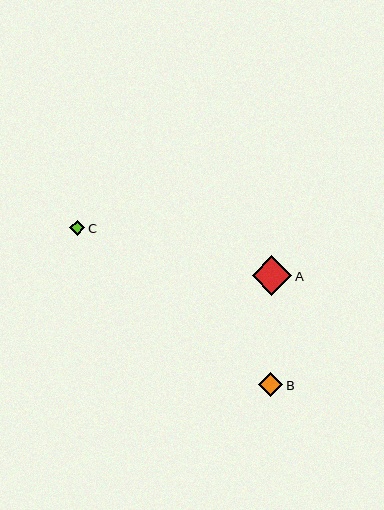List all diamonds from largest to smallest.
From largest to smallest: A, B, C.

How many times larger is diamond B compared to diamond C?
Diamond B is approximately 1.6 times the size of diamond C.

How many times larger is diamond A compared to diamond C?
Diamond A is approximately 2.6 times the size of diamond C.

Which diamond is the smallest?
Diamond C is the smallest with a size of approximately 15 pixels.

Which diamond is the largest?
Diamond A is the largest with a size of approximately 40 pixels.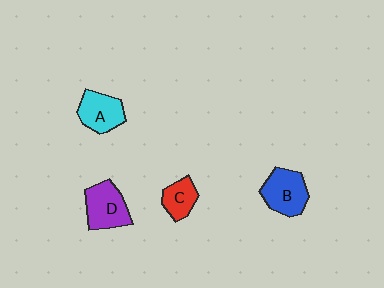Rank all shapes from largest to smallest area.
From largest to smallest: D (purple), B (blue), A (cyan), C (red).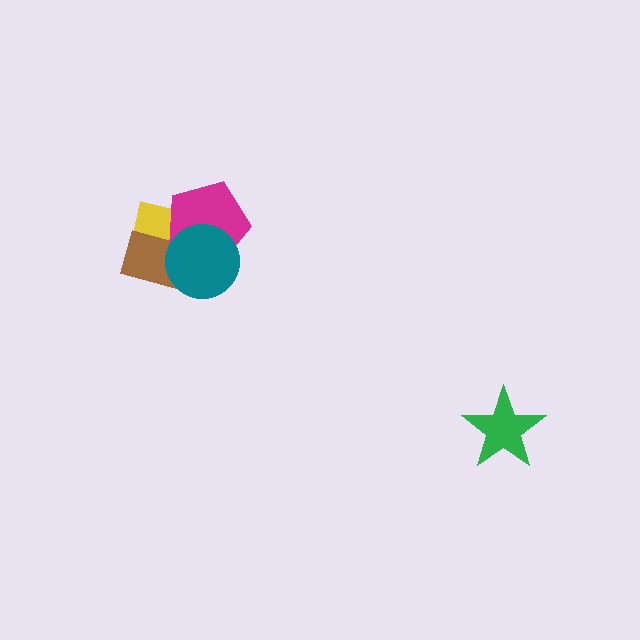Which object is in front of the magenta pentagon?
The teal circle is in front of the magenta pentagon.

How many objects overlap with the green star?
0 objects overlap with the green star.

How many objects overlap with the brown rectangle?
3 objects overlap with the brown rectangle.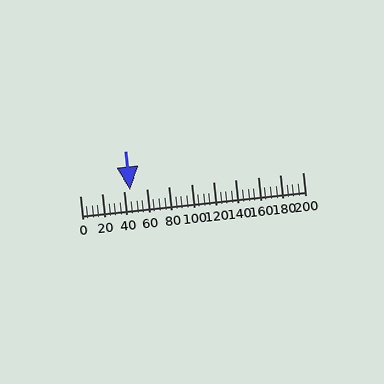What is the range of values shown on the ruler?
The ruler shows values from 0 to 200.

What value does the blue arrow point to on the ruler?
The blue arrow points to approximately 45.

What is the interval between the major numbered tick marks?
The major tick marks are spaced 20 units apart.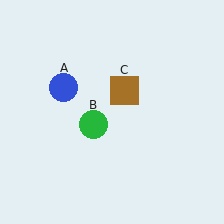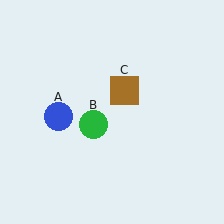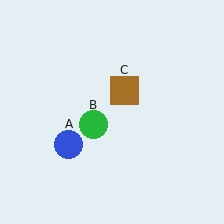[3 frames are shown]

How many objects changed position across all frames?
1 object changed position: blue circle (object A).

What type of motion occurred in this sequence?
The blue circle (object A) rotated counterclockwise around the center of the scene.